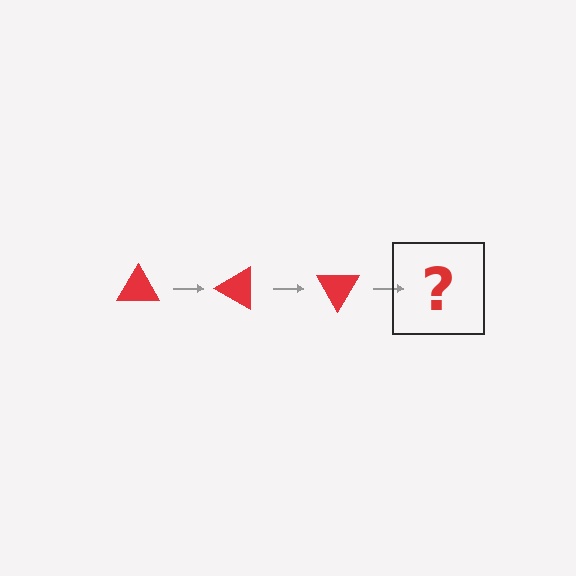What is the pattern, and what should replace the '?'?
The pattern is that the triangle rotates 30 degrees each step. The '?' should be a red triangle rotated 90 degrees.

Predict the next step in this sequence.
The next step is a red triangle rotated 90 degrees.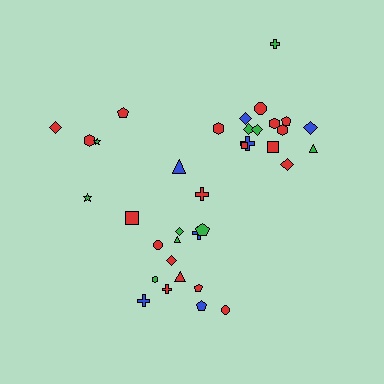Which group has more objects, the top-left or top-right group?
The top-right group.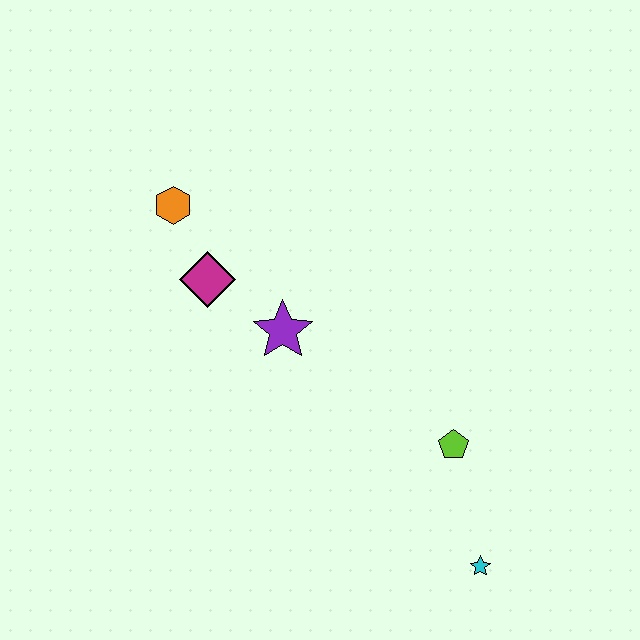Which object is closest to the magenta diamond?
The orange hexagon is closest to the magenta diamond.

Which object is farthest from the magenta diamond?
The cyan star is farthest from the magenta diamond.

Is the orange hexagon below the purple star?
No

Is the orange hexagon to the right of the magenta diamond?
No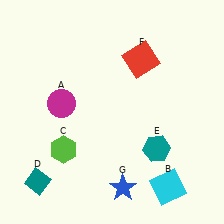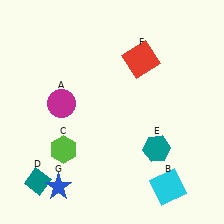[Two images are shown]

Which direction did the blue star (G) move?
The blue star (G) moved left.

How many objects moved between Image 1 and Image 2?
1 object moved between the two images.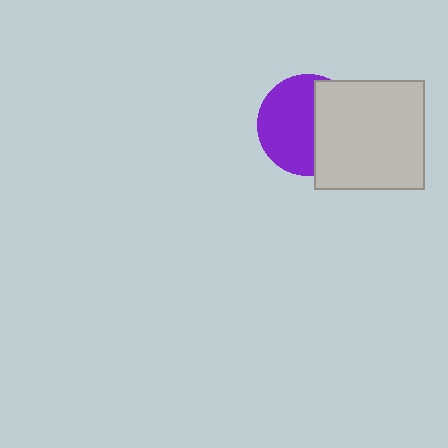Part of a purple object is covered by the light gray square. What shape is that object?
It is a circle.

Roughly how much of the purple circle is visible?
About half of it is visible (roughly 57%).